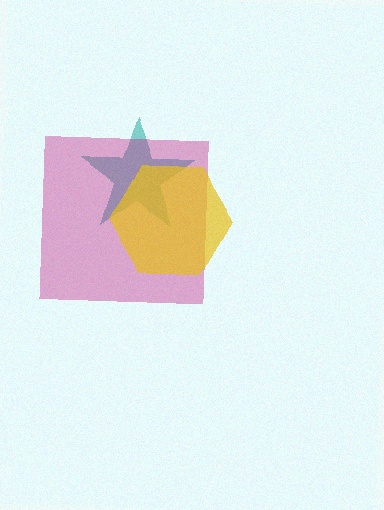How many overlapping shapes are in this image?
There are 3 overlapping shapes in the image.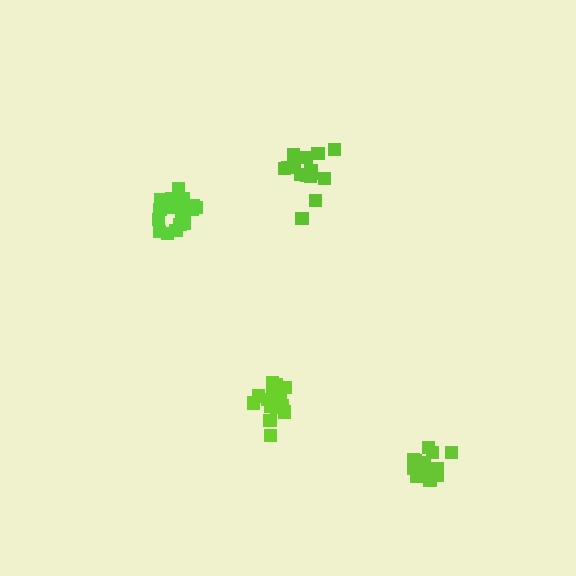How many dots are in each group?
Group 1: 16 dots, Group 2: 19 dots, Group 3: 15 dots, Group 4: 16 dots (66 total).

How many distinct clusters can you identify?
There are 4 distinct clusters.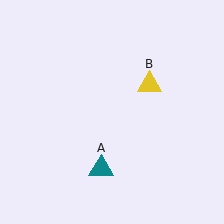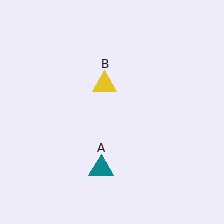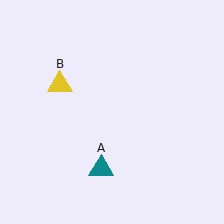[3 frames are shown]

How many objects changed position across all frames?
1 object changed position: yellow triangle (object B).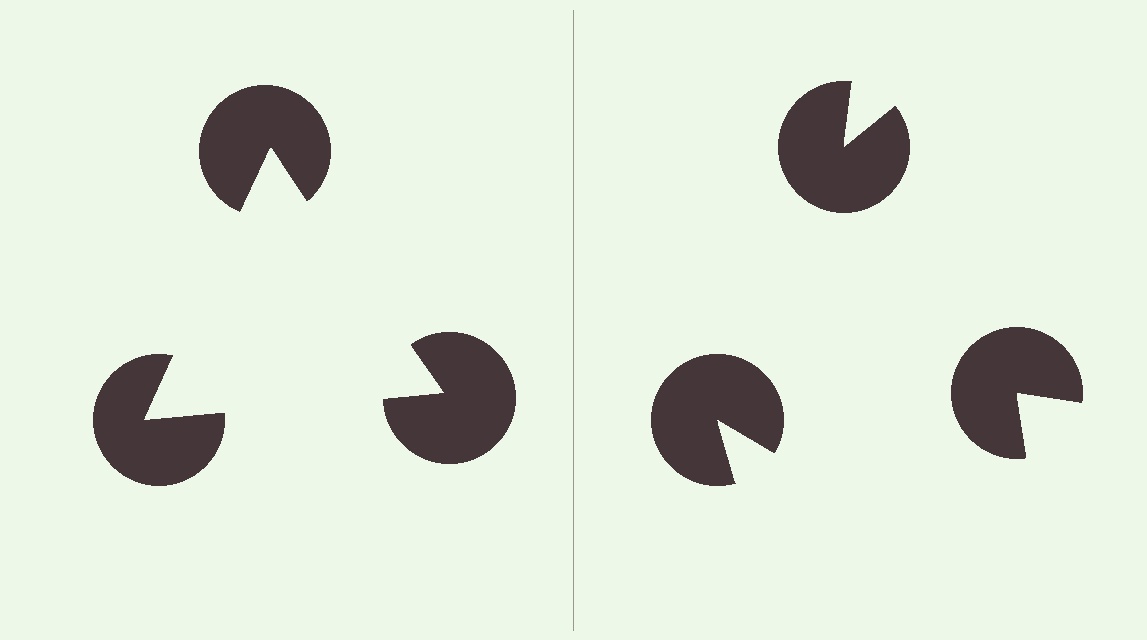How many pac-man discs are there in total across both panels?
6 — 3 on each side.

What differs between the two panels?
The pac-man discs are positioned identically on both sides; only the wedge orientations differ. On the left they align to a triangle; on the right they are misaligned.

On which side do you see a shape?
An illusory triangle appears on the left side. On the right side the wedge cuts are rotated, so no coherent shape forms.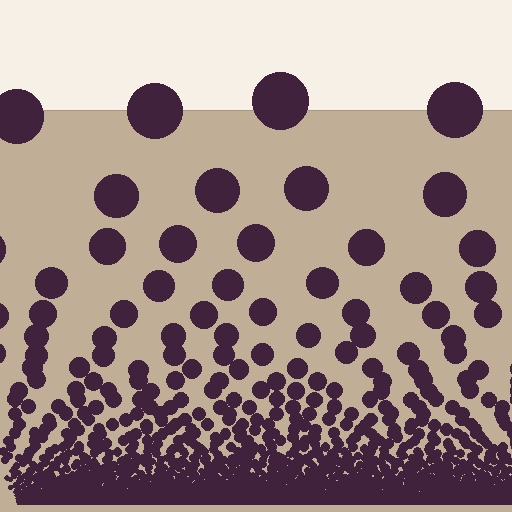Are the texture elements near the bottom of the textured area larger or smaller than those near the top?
Smaller. The gradient is inverted — elements near the bottom are smaller and denser.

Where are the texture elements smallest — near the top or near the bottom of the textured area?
Near the bottom.